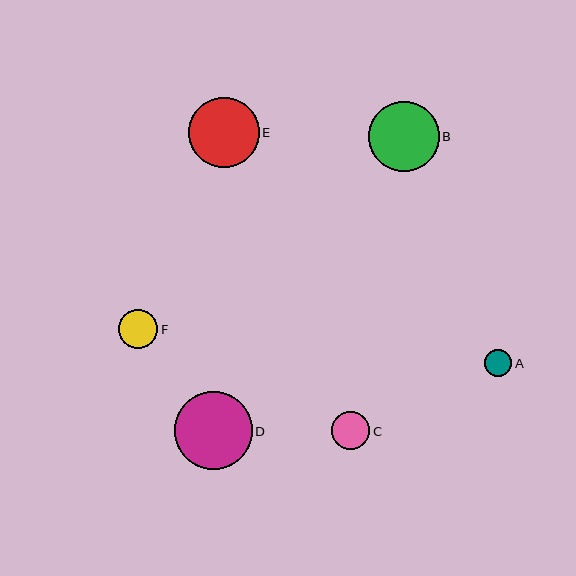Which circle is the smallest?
Circle A is the smallest with a size of approximately 27 pixels.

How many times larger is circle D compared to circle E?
Circle D is approximately 1.1 times the size of circle E.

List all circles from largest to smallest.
From largest to smallest: D, E, B, F, C, A.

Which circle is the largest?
Circle D is the largest with a size of approximately 78 pixels.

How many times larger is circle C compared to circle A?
Circle C is approximately 1.4 times the size of circle A.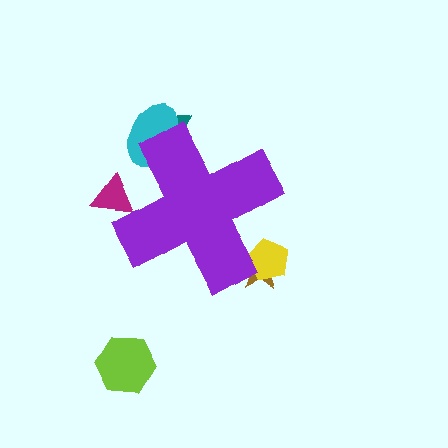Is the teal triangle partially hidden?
Yes, the teal triangle is partially hidden behind the purple cross.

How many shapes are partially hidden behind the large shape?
5 shapes are partially hidden.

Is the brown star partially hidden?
Yes, the brown star is partially hidden behind the purple cross.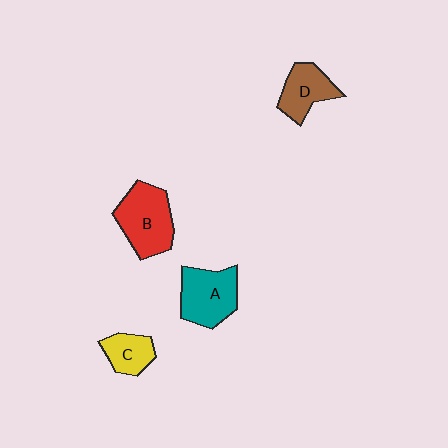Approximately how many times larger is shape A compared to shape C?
Approximately 1.7 times.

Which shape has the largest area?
Shape B (red).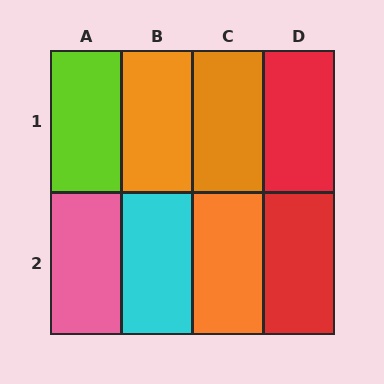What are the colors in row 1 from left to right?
Lime, orange, orange, red.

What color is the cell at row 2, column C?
Orange.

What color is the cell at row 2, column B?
Cyan.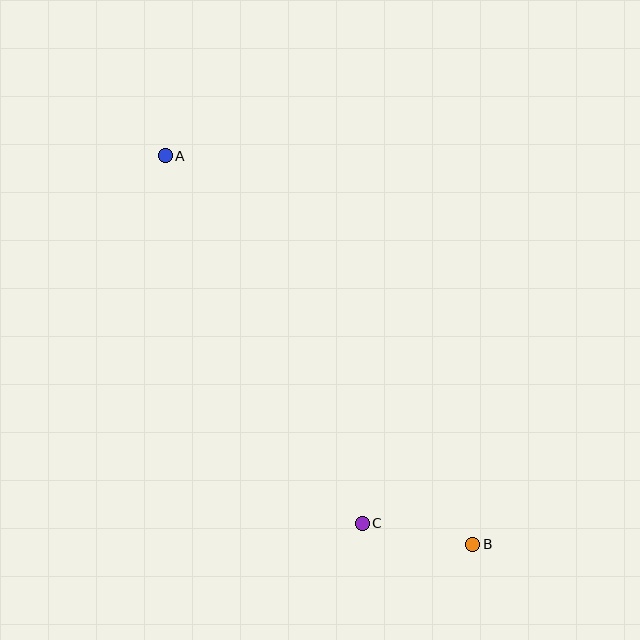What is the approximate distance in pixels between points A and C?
The distance between A and C is approximately 417 pixels.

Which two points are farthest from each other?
Points A and B are farthest from each other.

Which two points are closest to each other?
Points B and C are closest to each other.